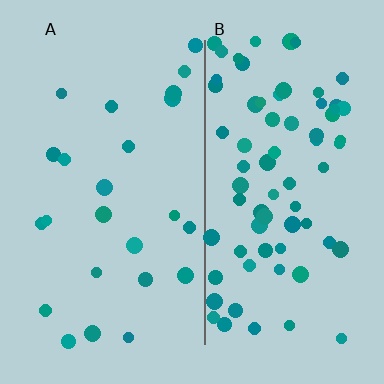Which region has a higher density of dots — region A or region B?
B (the right).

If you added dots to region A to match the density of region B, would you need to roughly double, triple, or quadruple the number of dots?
Approximately triple.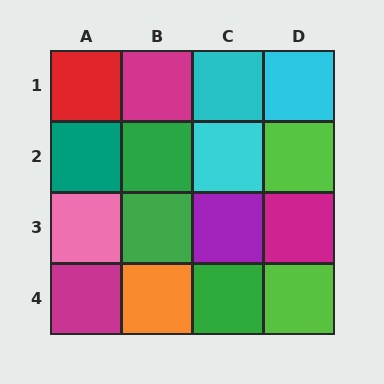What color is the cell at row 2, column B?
Green.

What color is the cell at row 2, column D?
Lime.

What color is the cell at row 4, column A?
Magenta.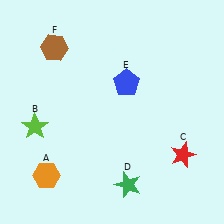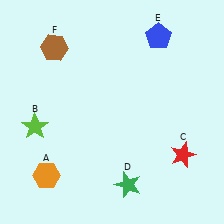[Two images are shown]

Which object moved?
The blue pentagon (E) moved up.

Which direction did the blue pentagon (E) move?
The blue pentagon (E) moved up.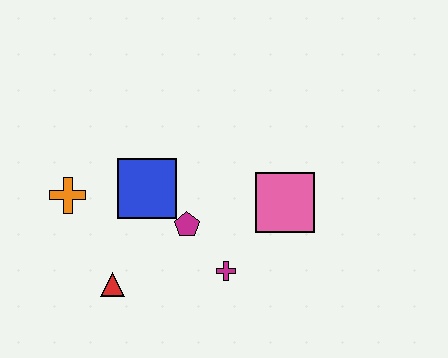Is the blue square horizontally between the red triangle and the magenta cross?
Yes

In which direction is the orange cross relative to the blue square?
The orange cross is to the left of the blue square.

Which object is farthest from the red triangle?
The pink square is farthest from the red triangle.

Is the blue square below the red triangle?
No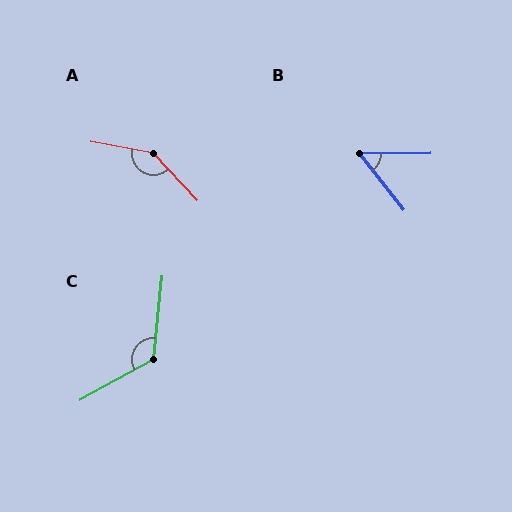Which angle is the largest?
A, at approximately 144 degrees.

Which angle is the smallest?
B, at approximately 52 degrees.